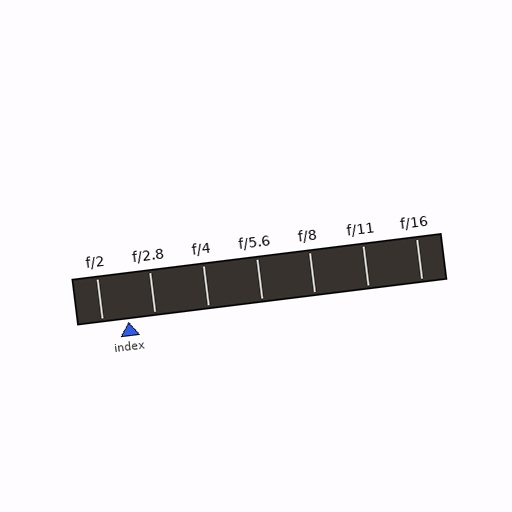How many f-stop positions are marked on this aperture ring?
There are 7 f-stop positions marked.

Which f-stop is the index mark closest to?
The index mark is closest to f/2.8.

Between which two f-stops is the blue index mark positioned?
The index mark is between f/2 and f/2.8.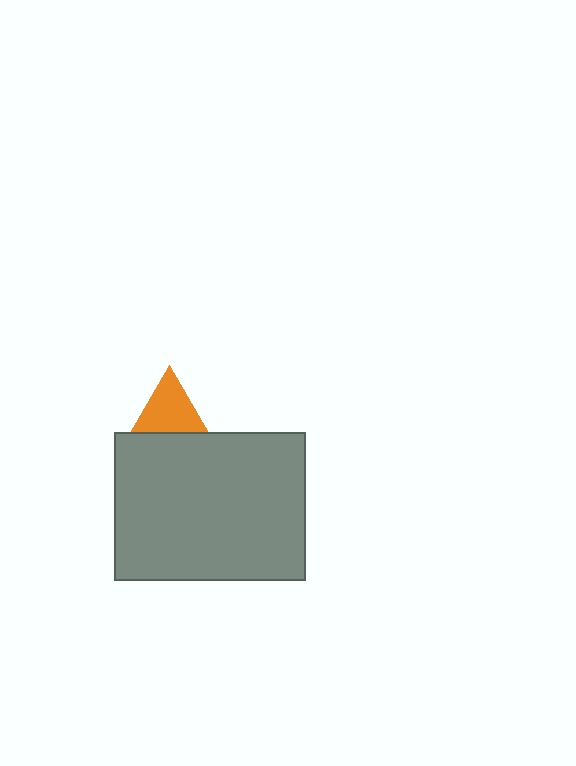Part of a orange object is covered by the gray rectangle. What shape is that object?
It is a triangle.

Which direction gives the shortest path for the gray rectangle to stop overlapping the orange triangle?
Moving down gives the shortest separation.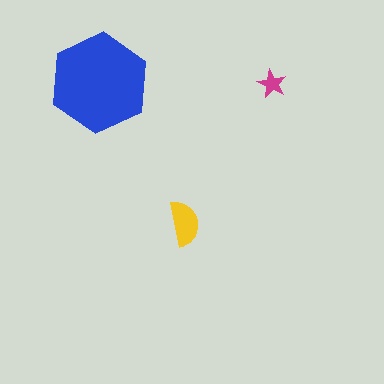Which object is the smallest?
The magenta star.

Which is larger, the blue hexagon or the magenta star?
The blue hexagon.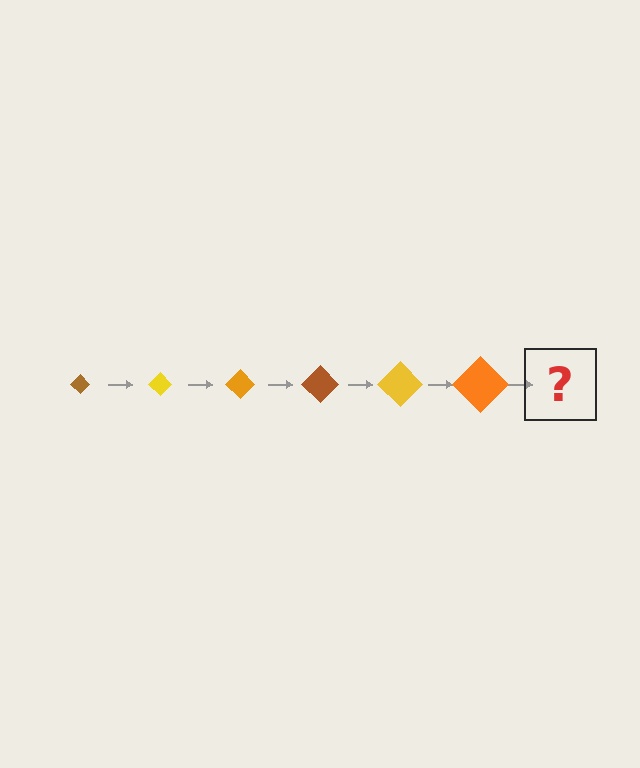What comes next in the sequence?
The next element should be a brown diamond, larger than the previous one.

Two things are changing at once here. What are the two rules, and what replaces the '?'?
The two rules are that the diamond grows larger each step and the color cycles through brown, yellow, and orange. The '?' should be a brown diamond, larger than the previous one.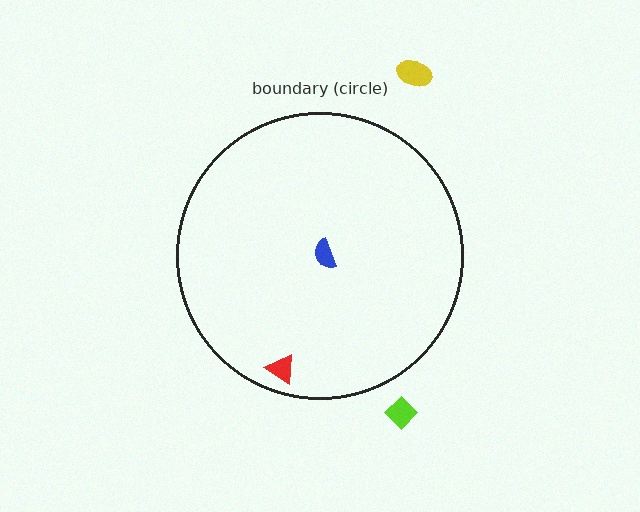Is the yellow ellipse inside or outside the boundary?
Outside.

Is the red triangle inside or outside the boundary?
Inside.